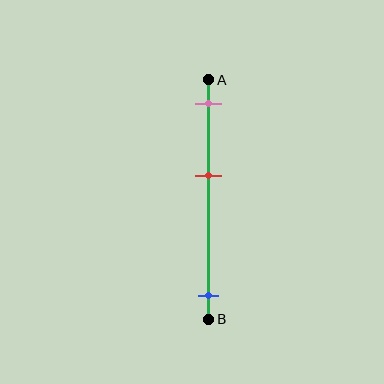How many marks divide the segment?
There are 3 marks dividing the segment.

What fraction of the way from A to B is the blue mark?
The blue mark is approximately 90% (0.9) of the way from A to B.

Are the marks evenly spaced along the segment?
No, the marks are not evenly spaced.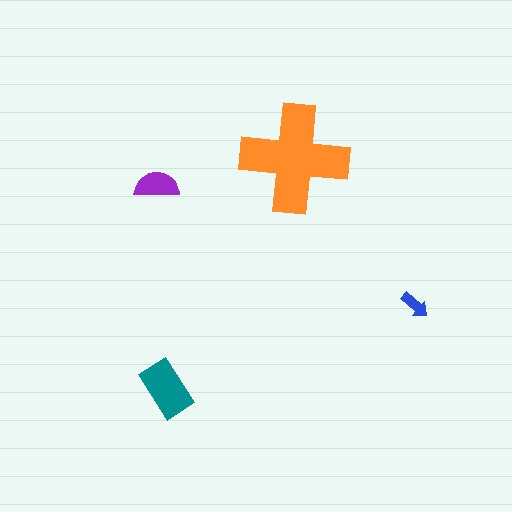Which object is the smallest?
The blue arrow.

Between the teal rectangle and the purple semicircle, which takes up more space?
The teal rectangle.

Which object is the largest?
The orange cross.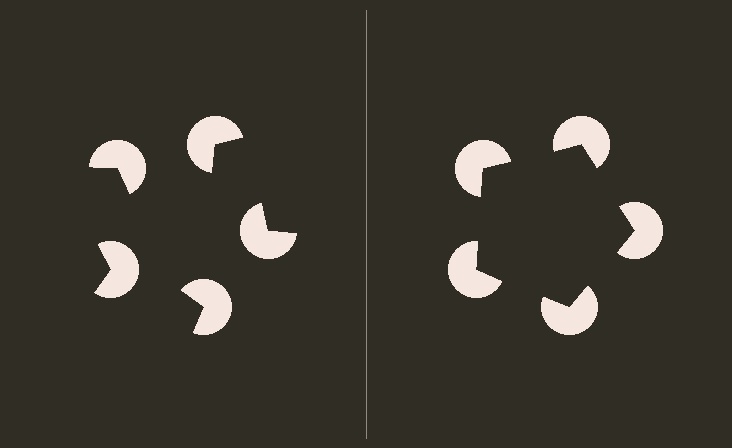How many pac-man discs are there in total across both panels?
10 — 5 on each side.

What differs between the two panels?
The pac-man discs are positioned identically on both sides; only the wedge orientations differ. On the right they align to a pentagon; on the left they are misaligned.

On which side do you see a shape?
An illusory pentagon appears on the right side. On the left side the wedge cuts are rotated, so no coherent shape forms.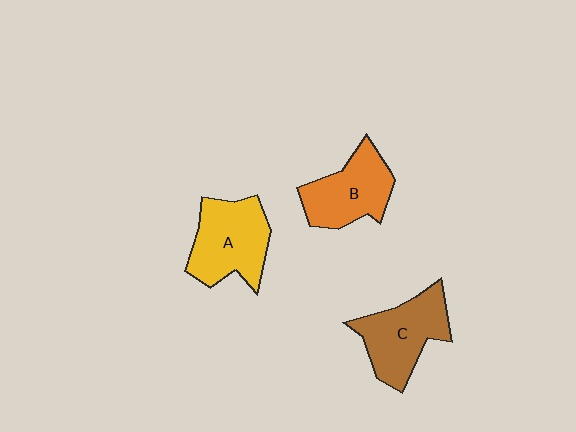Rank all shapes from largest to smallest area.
From largest to smallest: A (yellow), C (brown), B (orange).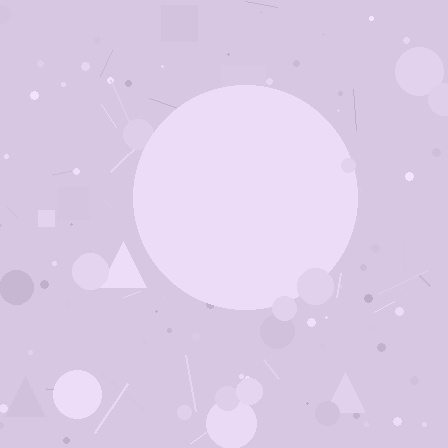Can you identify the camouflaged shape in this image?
The camouflaged shape is a circle.